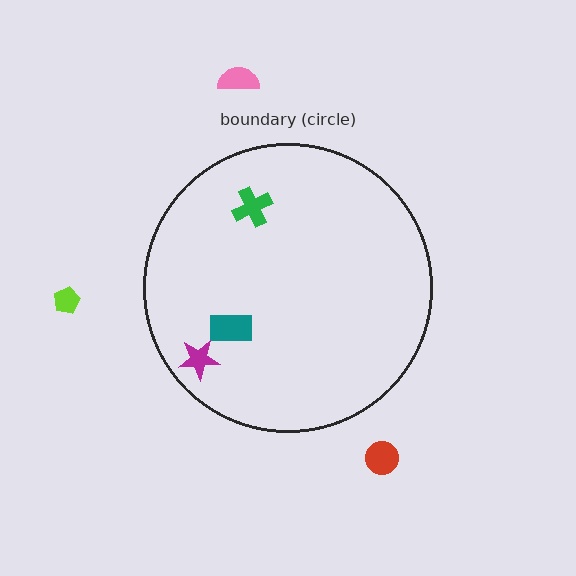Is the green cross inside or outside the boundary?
Inside.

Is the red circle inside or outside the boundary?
Outside.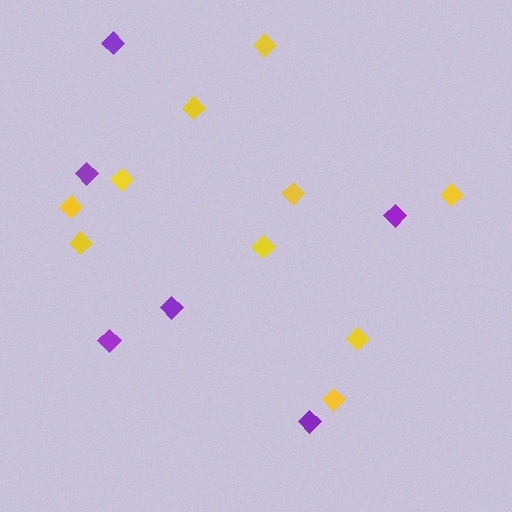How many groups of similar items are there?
There are 2 groups: one group of yellow diamonds (10) and one group of purple diamonds (6).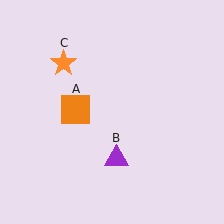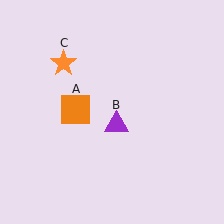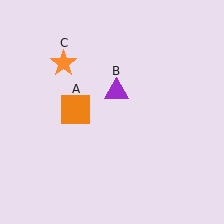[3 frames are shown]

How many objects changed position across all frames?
1 object changed position: purple triangle (object B).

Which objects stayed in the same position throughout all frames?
Orange square (object A) and orange star (object C) remained stationary.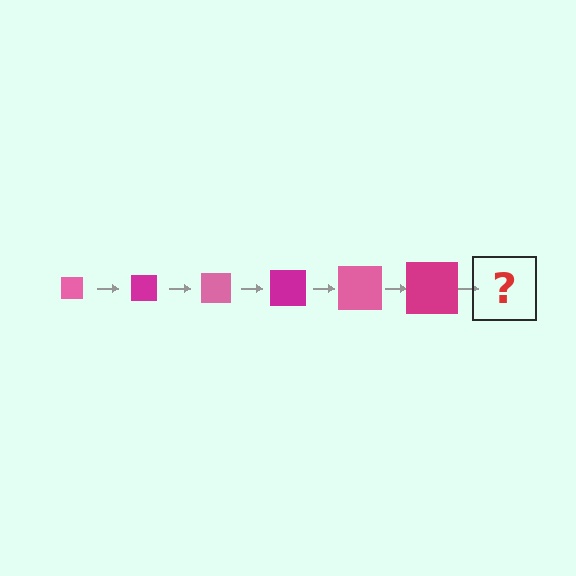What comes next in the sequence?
The next element should be a pink square, larger than the previous one.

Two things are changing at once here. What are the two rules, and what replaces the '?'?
The two rules are that the square grows larger each step and the color cycles through pink and magenta. The '?' should be a pink square, larger than the previous one.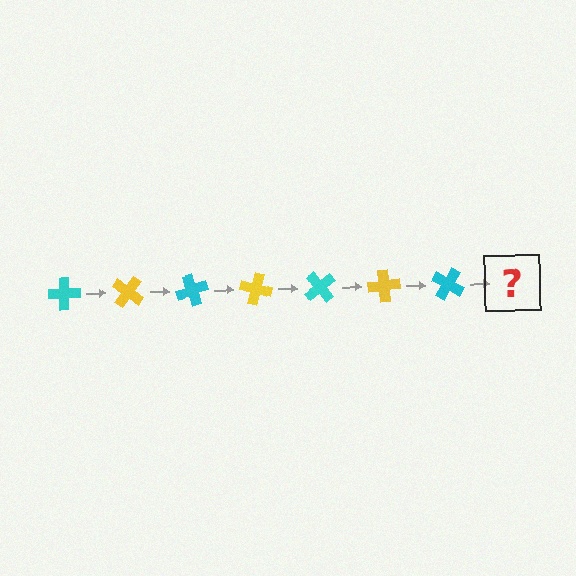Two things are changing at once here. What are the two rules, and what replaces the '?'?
The two rules are that it rotates 35 degrees each step and the color cycles through cyan and yellow. The '?' should be a yellow cross, rotated 245 degrees from the start.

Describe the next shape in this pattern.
It should be a yellow cross, rotated 245 degrees from the start.